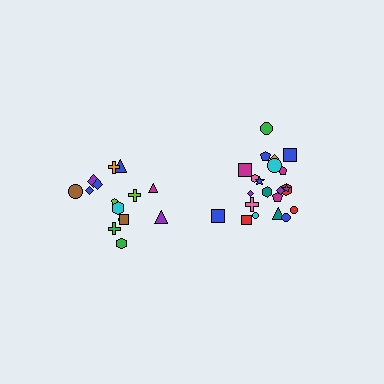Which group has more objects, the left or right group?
The right group.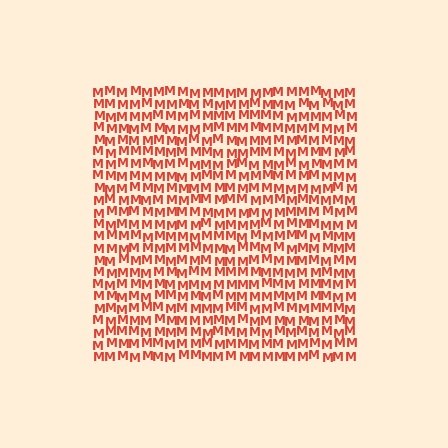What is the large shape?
The large shape is a square.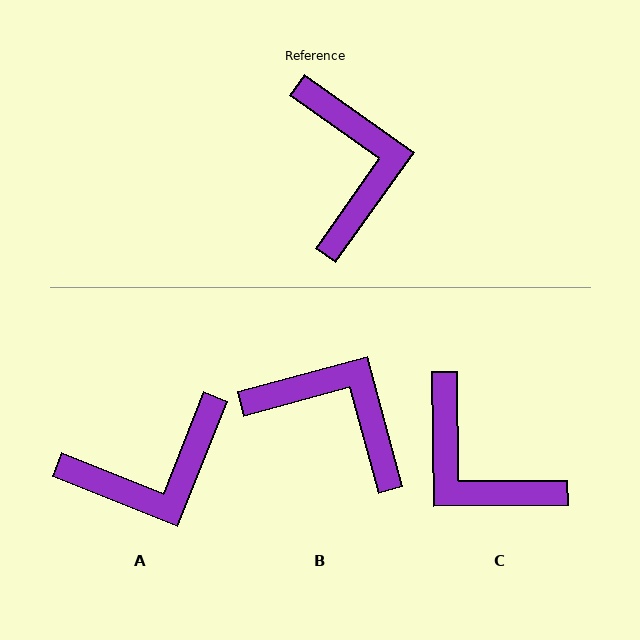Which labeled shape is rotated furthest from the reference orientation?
C, about 144 degrees away.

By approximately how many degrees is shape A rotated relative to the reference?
Approximately 76 degrees clockwise.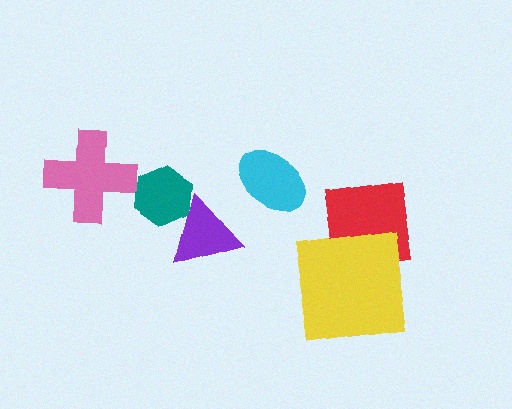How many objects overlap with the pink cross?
0 objects overlap with the pink cross.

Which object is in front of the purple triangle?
The teal hexagon is in front of the purple triangle.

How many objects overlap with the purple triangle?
1 object overlaps with the purple triangle.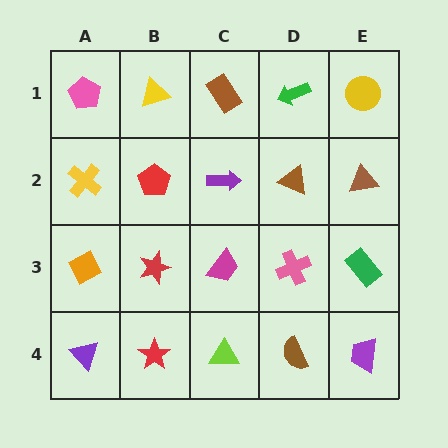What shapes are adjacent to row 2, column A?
A pink pentagon (row 1, column A), an orange diamond (row 3, column A), a red pentagon (row 2, column B).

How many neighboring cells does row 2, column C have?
4.